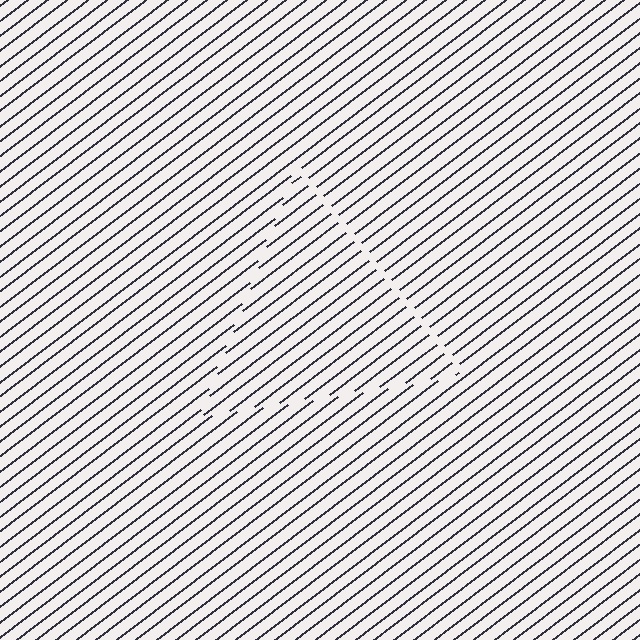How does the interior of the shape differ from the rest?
The interior of the shape contains the same grating, shifted by half a period — the contour is defined by the phase discontinuity where line-ends from the inner and outer gratings abut.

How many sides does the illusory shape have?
3 sides — the line-ends trace a triangle.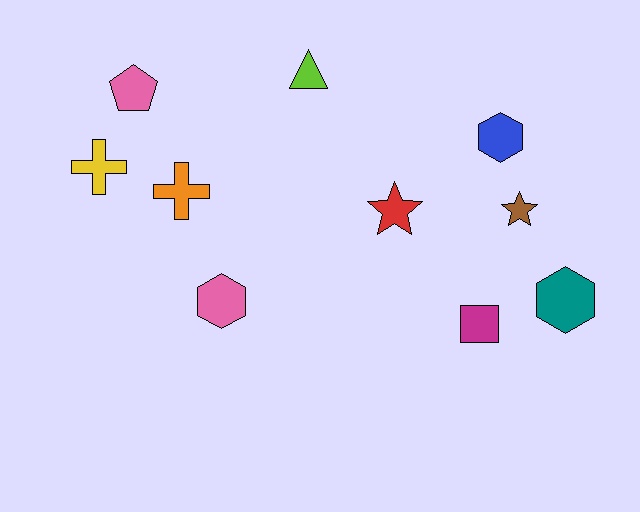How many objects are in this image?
There are 10 objects.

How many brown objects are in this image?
There is 1 brown object.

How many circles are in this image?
There are no circles.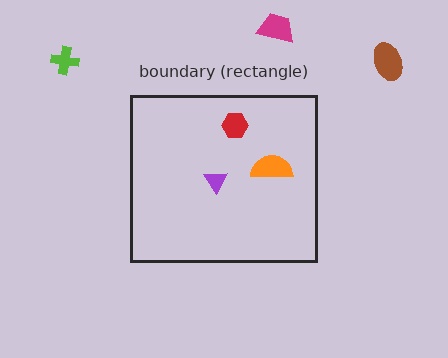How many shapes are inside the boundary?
3 inside, 3 outside.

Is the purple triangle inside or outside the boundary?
Inside.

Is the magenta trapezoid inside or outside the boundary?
Outside.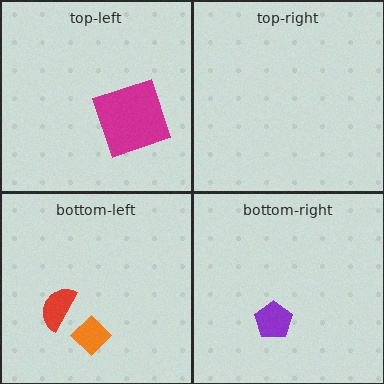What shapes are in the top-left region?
The magenta square.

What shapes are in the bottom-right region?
The purple pentagon.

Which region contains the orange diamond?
The bottom-left region.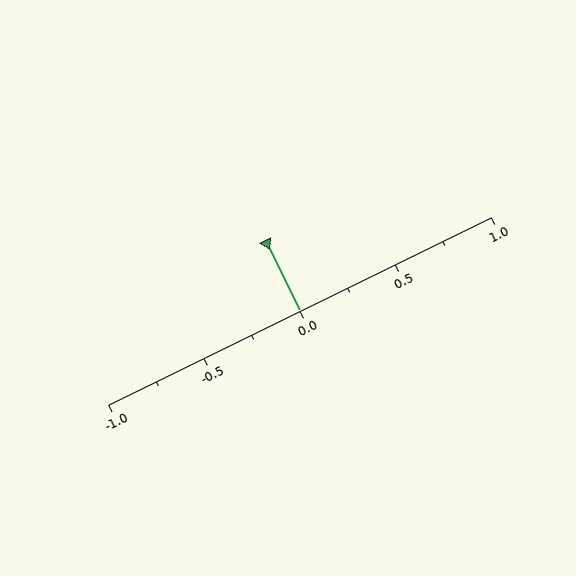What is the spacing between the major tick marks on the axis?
The major ticks are spaced 0.5 apart.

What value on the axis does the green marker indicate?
The marker indicates approximately 0.